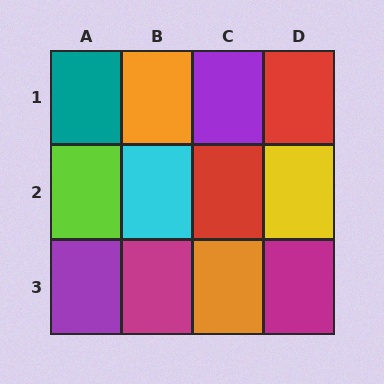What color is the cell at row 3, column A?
Purple.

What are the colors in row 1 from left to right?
Teal, orange, purple, red.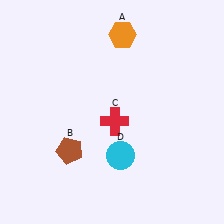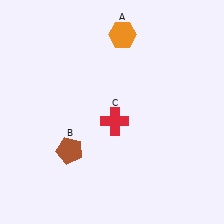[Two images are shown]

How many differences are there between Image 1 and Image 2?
There is 1 difference between the two images.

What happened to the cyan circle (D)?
The cyan circle (D) was removed in Image 2. It was in the bottom-right area of Image 1.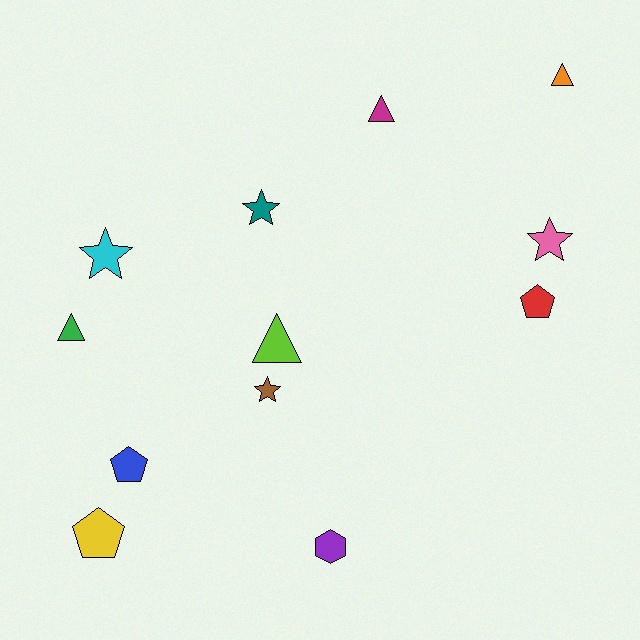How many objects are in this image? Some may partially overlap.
There are 12 objects.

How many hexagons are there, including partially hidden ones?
There is 1 hexagon.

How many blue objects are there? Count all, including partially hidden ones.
There is 1 blue object.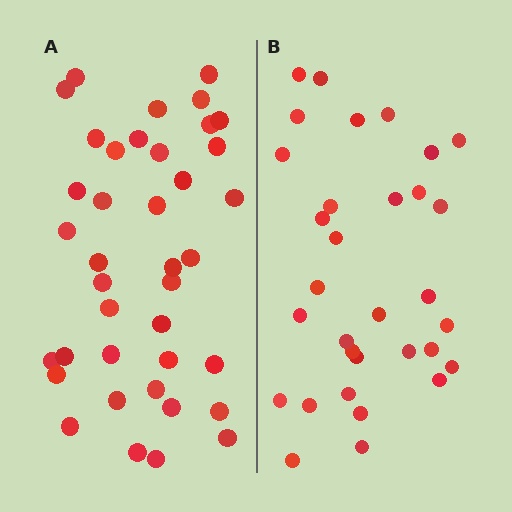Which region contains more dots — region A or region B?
Region A (the left region) has more dots.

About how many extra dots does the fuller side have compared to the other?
Region A has roughly 8 or so more dots than region B.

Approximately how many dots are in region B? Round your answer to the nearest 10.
About 30 dots. (The exact count is 32, which rounds to 30.)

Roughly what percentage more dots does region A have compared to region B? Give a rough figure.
About 20% more.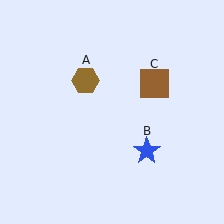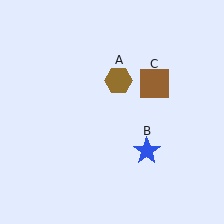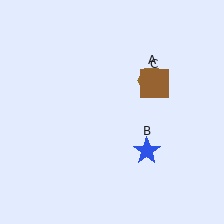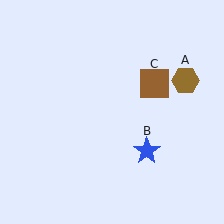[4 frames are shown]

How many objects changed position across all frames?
1 object changed position: brown hexagon (object A).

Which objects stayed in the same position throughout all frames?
Blue star (object B) and brown square (object C) remained stationary.